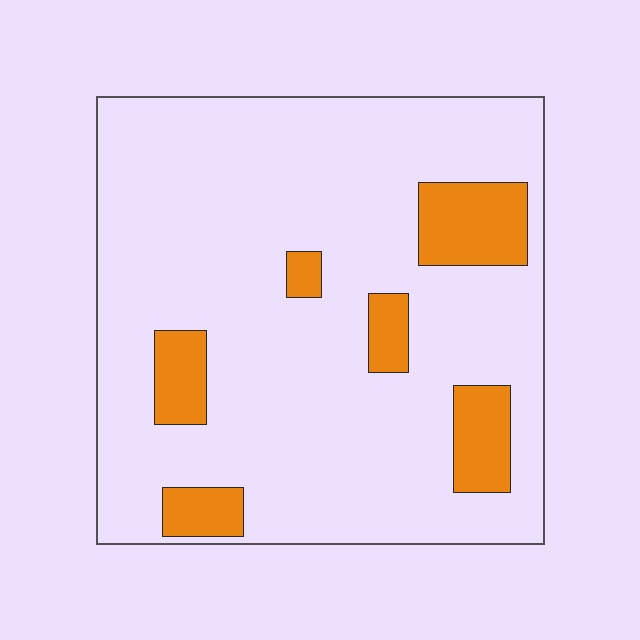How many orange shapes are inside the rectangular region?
6.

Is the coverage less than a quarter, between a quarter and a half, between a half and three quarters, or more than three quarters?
Less than a quarter.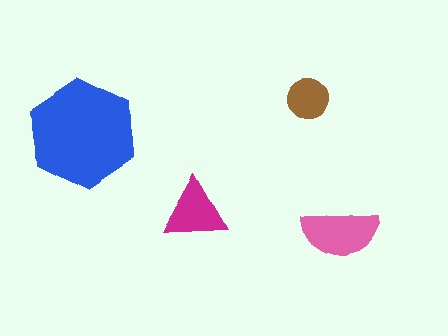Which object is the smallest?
The brown circle.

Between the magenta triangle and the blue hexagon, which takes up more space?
The blue hexagon.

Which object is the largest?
The blue hexagon.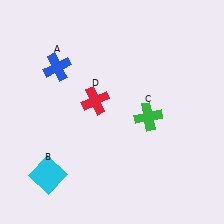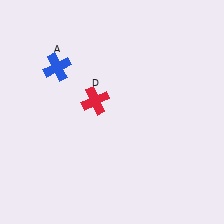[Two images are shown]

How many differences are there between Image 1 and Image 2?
There are 2 differences between the two images.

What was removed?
The green cross (C), the cyan square (B) were removed in Image 2.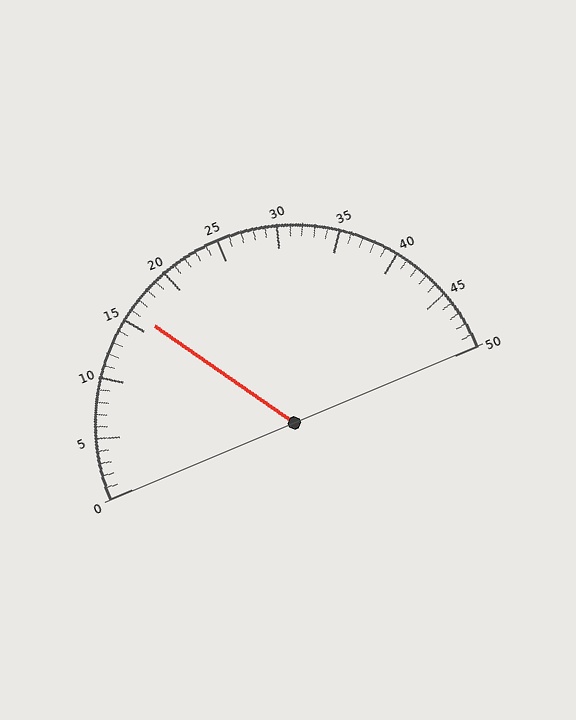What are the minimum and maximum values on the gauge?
The gauge ranges from 0 to 50.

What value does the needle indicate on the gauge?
The needle indicates approximately 16.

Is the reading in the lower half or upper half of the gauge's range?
The reading is in the lower half of the range (0 to 50).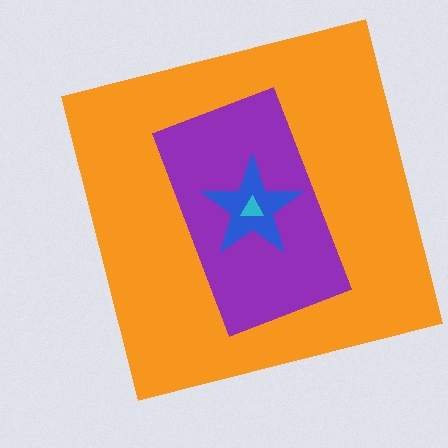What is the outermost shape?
The orange square.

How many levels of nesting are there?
4.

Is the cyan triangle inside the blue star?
Yes.